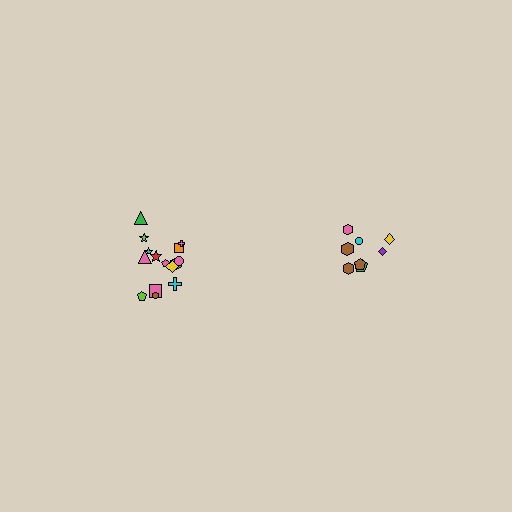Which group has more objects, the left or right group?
The left group.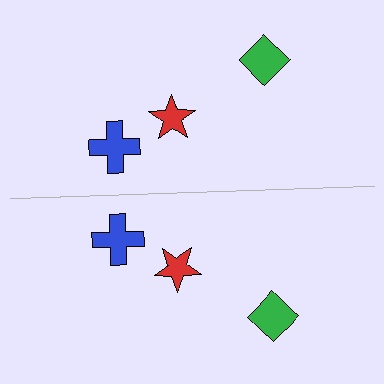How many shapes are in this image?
There are 6 shapes in this image.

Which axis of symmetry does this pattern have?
The pattern has a horizontal axis of symmetry running through the center of the image.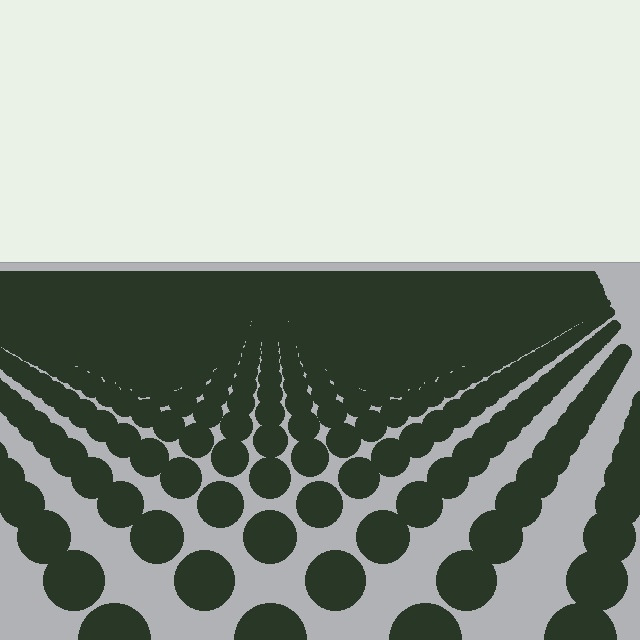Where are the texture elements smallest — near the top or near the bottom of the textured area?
Near the top.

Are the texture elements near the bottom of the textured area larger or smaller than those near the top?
Larger. Near the bottom, elements are closer to the viewer and appear at a bigger on-screen size.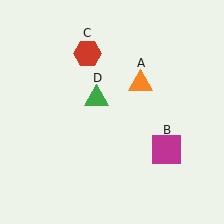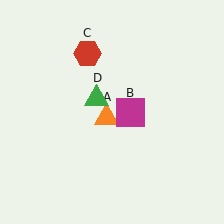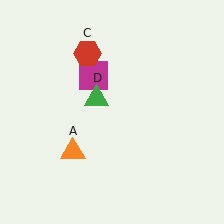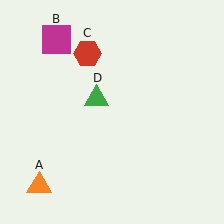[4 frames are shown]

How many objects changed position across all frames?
2 objects changed position: orange triangle (object A), magenta square (object B).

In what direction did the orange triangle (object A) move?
The orange triangle (object A) moved down and to the left.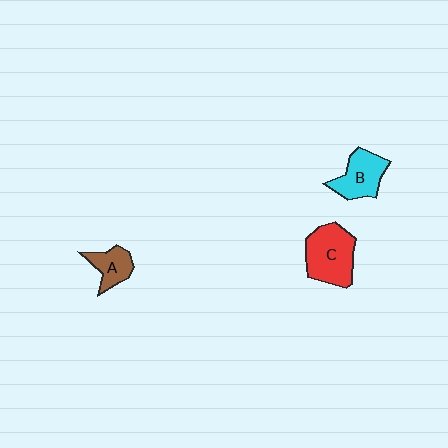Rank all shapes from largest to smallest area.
From largest to smallest: C (red), B (cyan), A (brown).